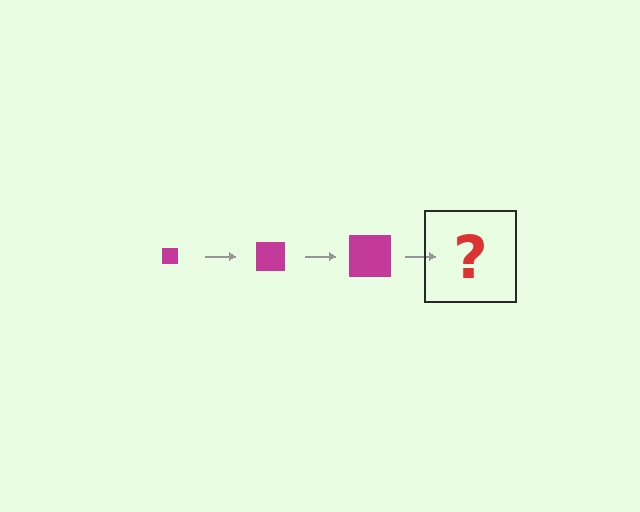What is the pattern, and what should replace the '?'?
The pattern is that the square gets progressively larger each step. The '?' should be a magenta square, larger than the previous one.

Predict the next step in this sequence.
The next step is a magenta square, larger than the previous one.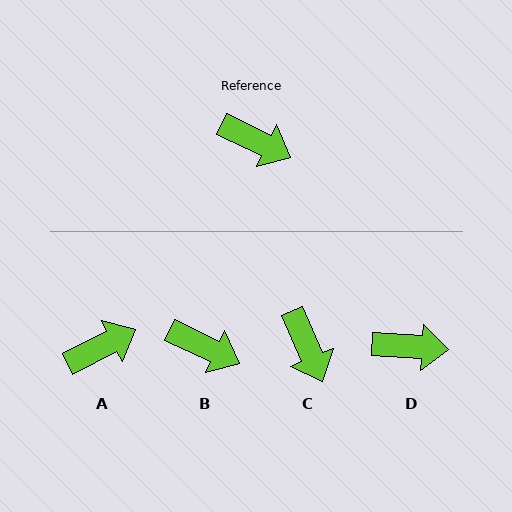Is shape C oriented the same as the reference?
No, it is off by about 41 degrees.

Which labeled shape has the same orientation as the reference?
B.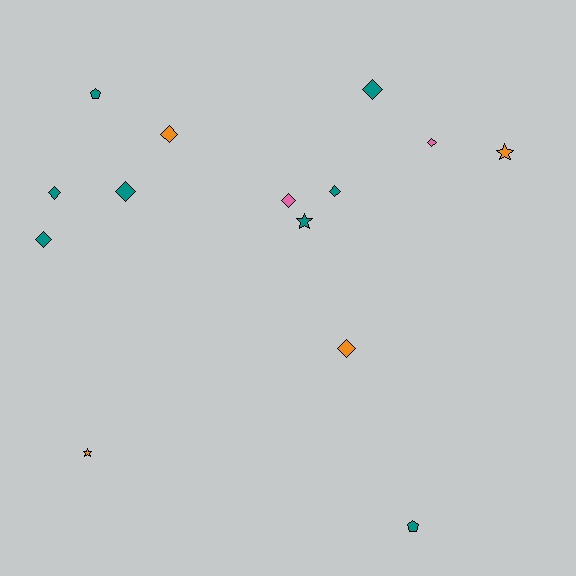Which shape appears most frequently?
Diamond, with 9 objects.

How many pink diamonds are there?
There are 2 pink diamonds.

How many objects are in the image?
There are 14 objects.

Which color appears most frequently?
Teal, with 8 objects.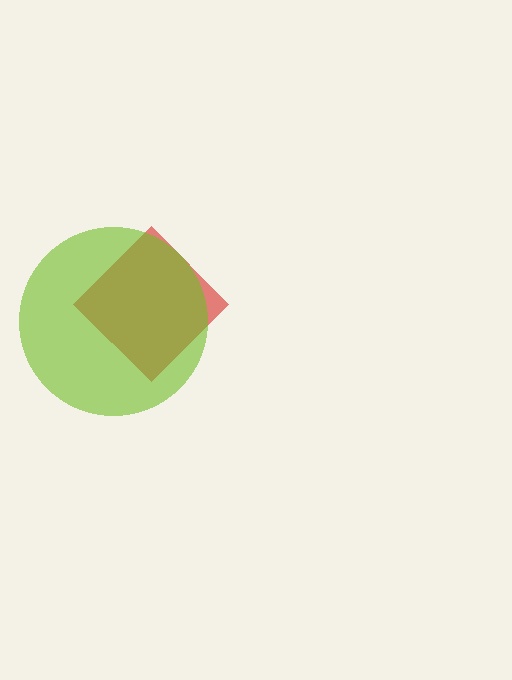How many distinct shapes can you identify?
There are 2 distinct shapes: a red diamond, a lime circle.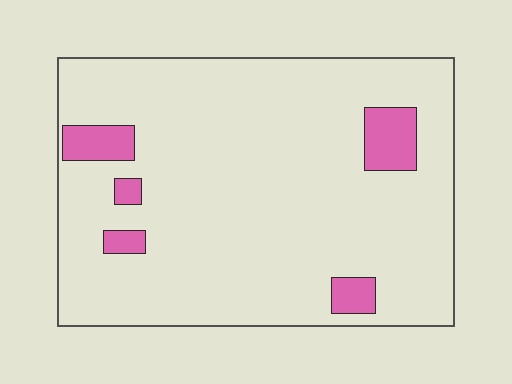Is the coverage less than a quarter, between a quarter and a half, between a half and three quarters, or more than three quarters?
Less than a quarter.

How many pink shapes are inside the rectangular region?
5.